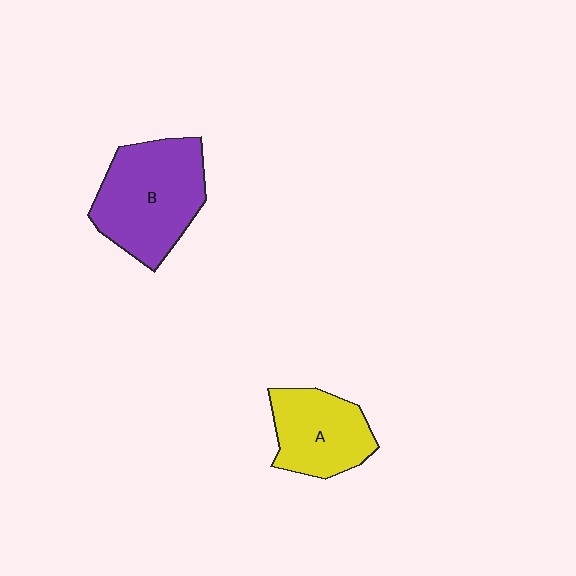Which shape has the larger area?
Shape B (purple).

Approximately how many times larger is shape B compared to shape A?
Approximately 1.4 times.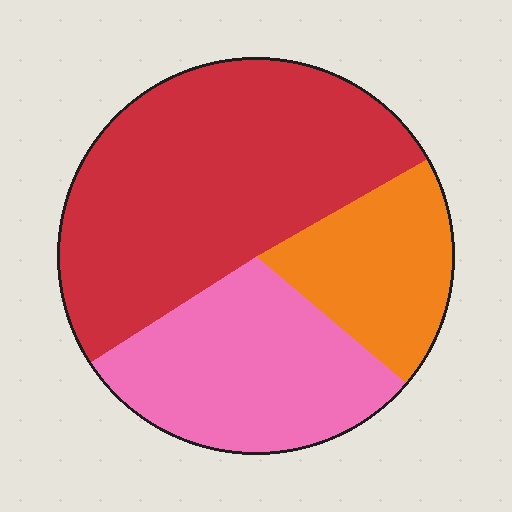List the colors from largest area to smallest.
From largest to smallest: red, pink, orange.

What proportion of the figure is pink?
Pink covers roughly 30% of the figure.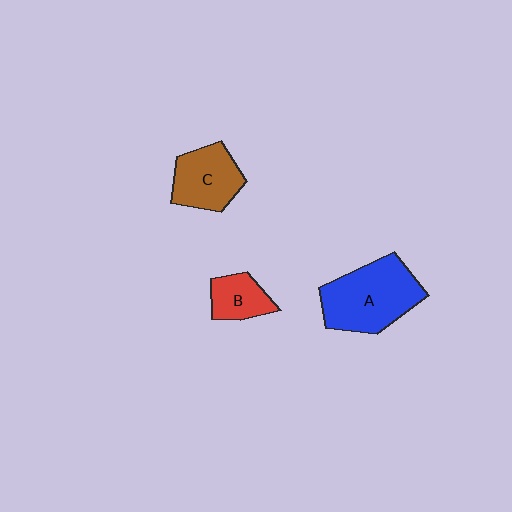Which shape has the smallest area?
Shape B (red).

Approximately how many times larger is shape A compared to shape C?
Approximately 1.5 times.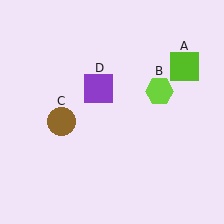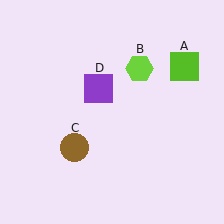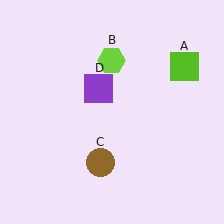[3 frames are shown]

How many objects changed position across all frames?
2 objects changed position: lime hexagon (object B), brown circle (object C).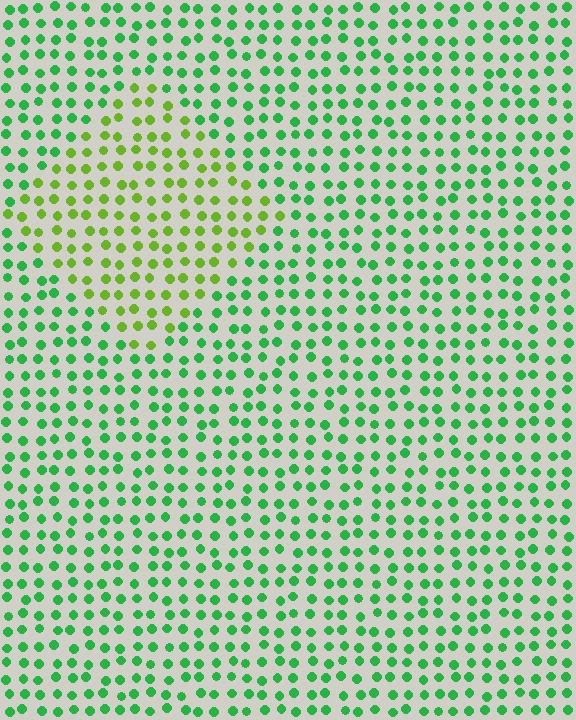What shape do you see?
I see a diamond.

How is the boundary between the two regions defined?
The boundary is defined purely by a slight shift in hue (about 39 degrees). Spacing, size, and orientation are identical on both sides.